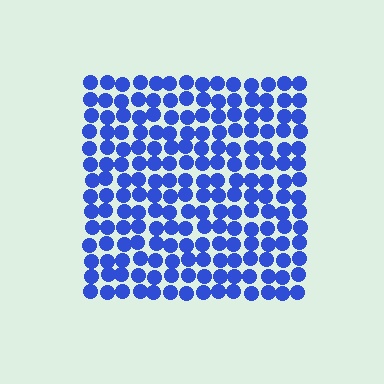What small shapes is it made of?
It is made of small circles.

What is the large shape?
The large shape is a square.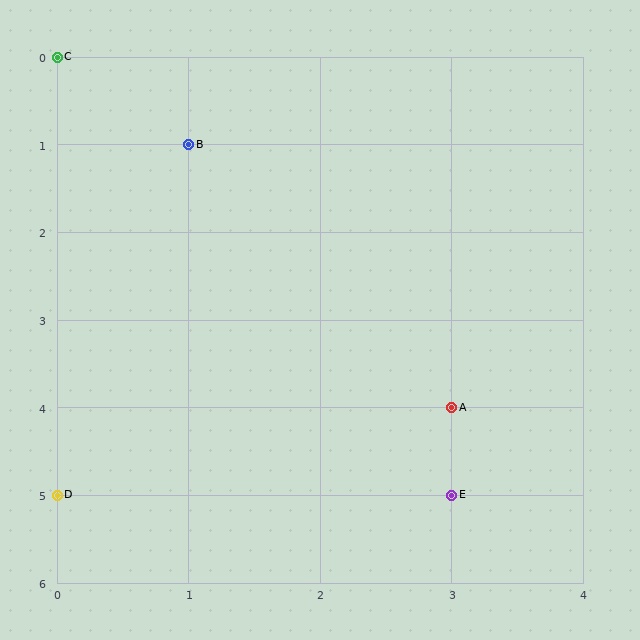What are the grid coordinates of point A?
Point A is at grid coordinates (3, 4).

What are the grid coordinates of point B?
Point B is at grid coordinates (1, 1).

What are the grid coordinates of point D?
Point D is at grid coordinates (0, 5).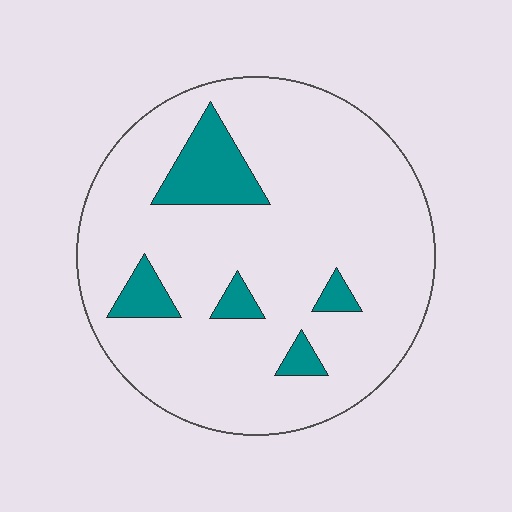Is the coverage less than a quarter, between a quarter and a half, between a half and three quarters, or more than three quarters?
Less than a quarter.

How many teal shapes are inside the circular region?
5.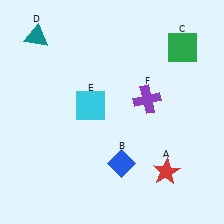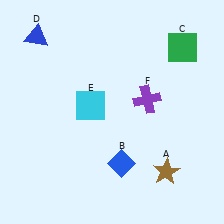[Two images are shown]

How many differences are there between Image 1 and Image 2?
There are 2 differences between the two images.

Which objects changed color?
A changed from red to brown. D changed from teal to blue.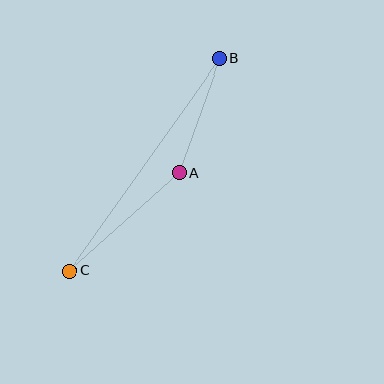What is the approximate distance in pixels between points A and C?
The distance between A and C is approximately 147 pixels.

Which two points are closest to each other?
Points A and B are closest to each other.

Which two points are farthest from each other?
Points B and C are farthest from each other.